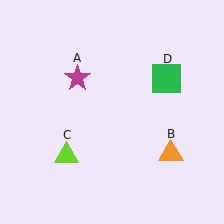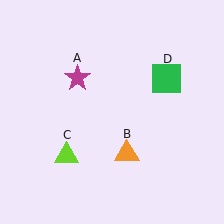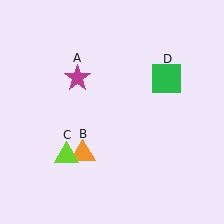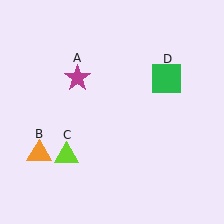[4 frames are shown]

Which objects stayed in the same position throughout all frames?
Magenta star (object A) and lime triangle (object C) and green square (object D) remained stationary.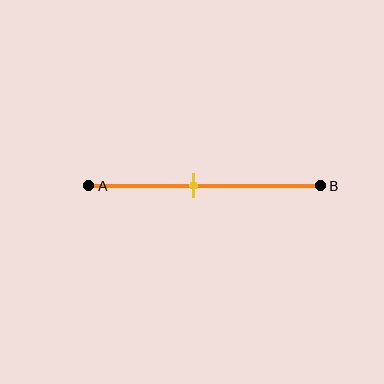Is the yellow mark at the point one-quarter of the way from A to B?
No, the mark is at about 45% from A, not at the 25% one-quarter point.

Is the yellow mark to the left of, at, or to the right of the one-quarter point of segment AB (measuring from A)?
The yellow mark is to the right of the one-quarter point of segment AB.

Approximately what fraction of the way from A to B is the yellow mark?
The yellow mark is approximately 45% of the way from A to B.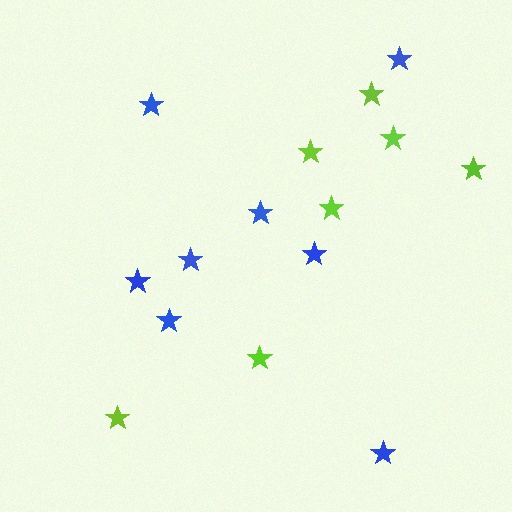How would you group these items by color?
There are 2 groups: one group of blue stars (8) and one group of lime stars (7).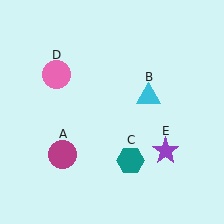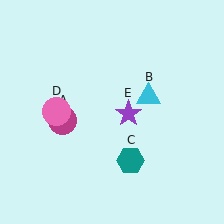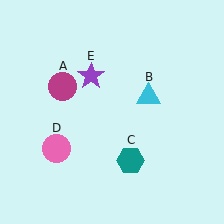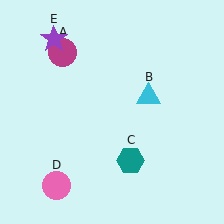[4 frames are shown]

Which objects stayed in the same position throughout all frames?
Cyan triangle (object B) and teal hexagon (object C) remained stationary.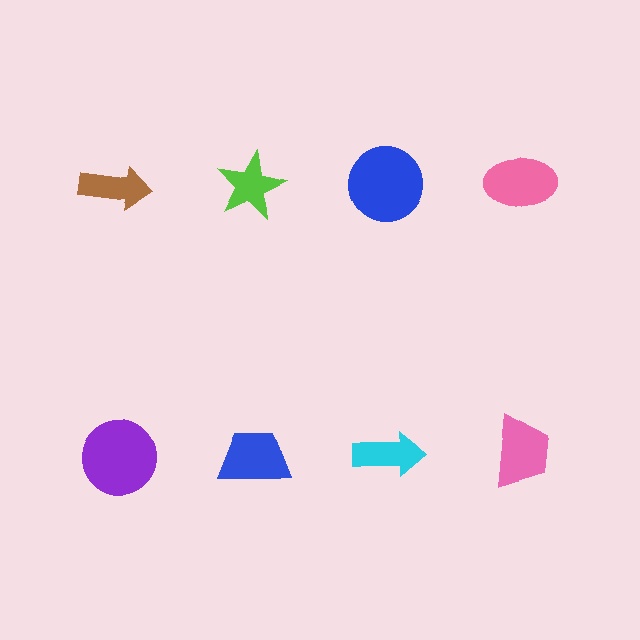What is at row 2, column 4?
A pink trapezoid.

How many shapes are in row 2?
4 shapes.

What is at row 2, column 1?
A purple circle.